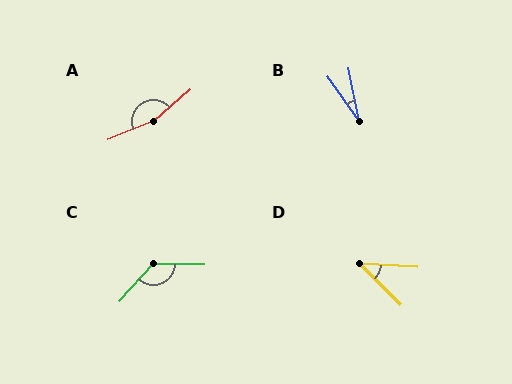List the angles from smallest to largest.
B (24°), D (42°), C (131°), A (161°).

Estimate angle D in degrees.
Approximately 42 degrees.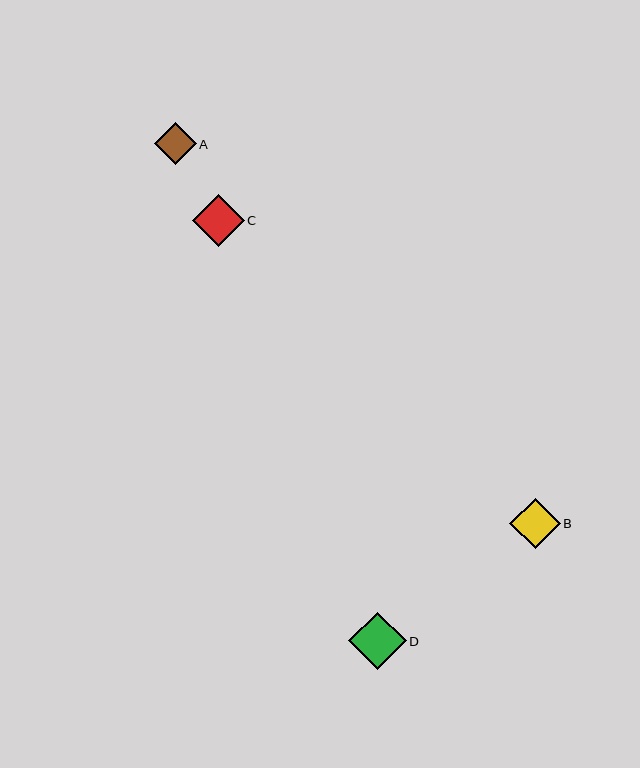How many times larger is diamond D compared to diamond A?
Diamond D is approximately 1.4 times the size of diamond A.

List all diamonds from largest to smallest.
From largest to smallest: D, C, B, A.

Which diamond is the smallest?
Diamond A is the smallest with a size of approximately 42 pixels.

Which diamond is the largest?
Diamond D is the largest with a size of approximately 57 pixels.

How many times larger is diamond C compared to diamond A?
Diamond C is approximately 1.2 times the size of diamond A.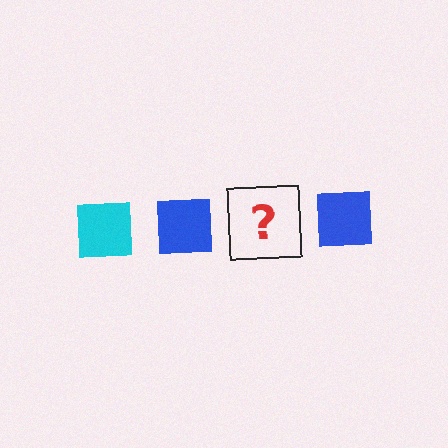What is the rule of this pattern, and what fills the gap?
The rule is that the pattern cycles through cyan, blue squares. The gap should be filled with a cyan square.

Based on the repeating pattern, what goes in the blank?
The blank should be a cyan square.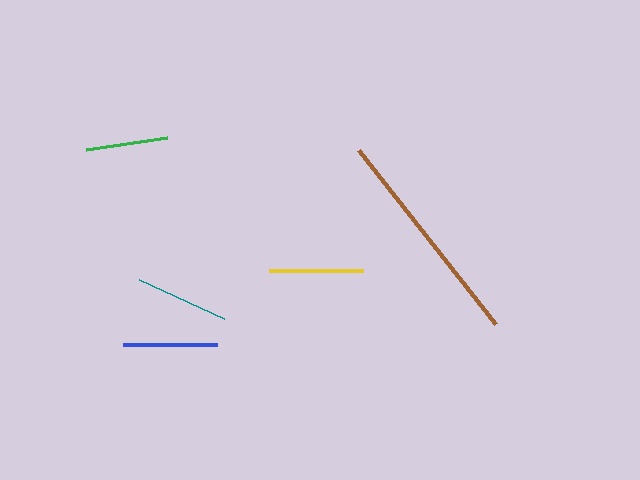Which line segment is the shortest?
The green line is the shortest at approximately 81 pixels.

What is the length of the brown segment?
The brown segment is approximately 222 pixels long.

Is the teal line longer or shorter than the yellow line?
The yellow line is longer than the teal line.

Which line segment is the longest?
The brown line is the longest at approximately 222 pixels.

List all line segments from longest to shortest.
From longest to shortest: brown, yellow, blue, teal, green.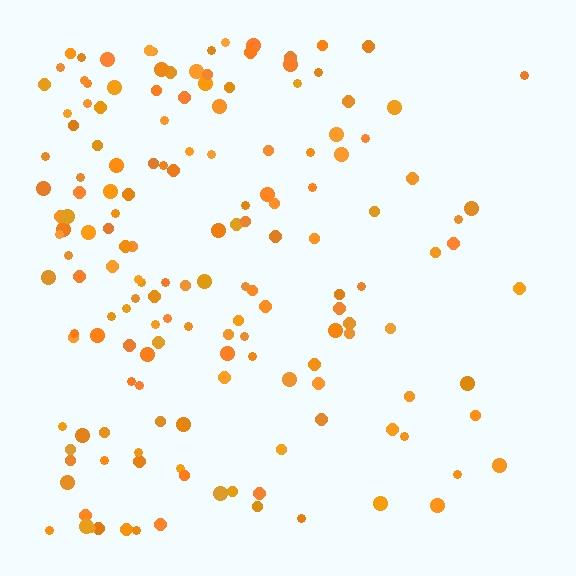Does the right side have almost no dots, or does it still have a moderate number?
Still a moderate number, just noticeably fewer than the left.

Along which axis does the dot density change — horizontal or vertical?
Horizontal.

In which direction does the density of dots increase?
From right to left, with the left side densest.